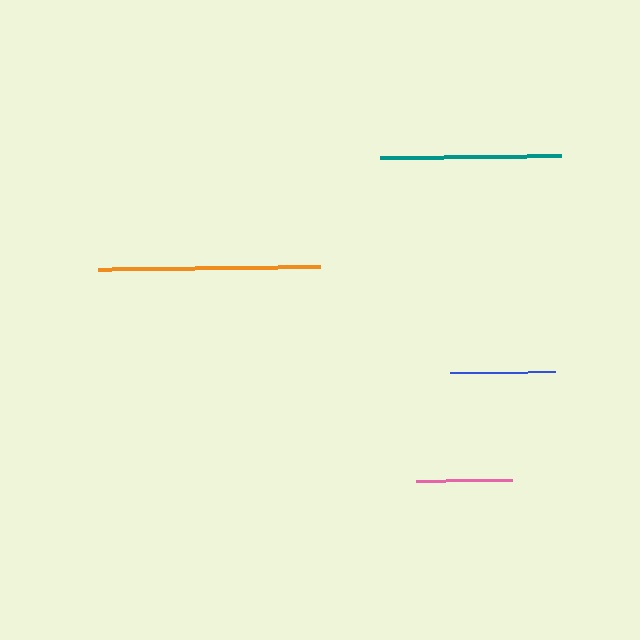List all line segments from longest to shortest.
From longest to shortest: orange, teal, blue, pink.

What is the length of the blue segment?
The blue segment is approximately 105 pixels long.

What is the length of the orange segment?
The orange segment is approximately 222 pixels long.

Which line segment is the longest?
The orange line is the longest at approximately 222 pixels.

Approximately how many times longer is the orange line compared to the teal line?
The orange line is approximately 1.2 times the length of the teal line.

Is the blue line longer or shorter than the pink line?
The blue line is longer than the pink line.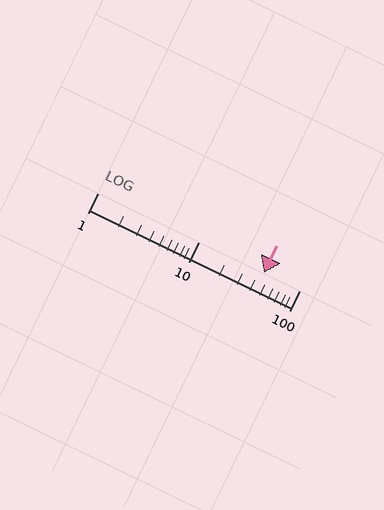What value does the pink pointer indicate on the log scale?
The pointer indicates approximately 44.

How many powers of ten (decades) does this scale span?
The scale spans 2 decades, from 1 to 100.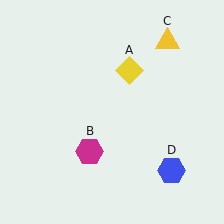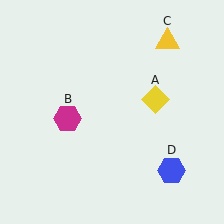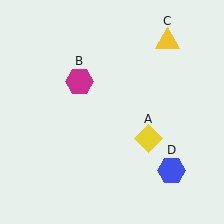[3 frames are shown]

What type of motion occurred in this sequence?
The yellow diamond (object A), magenta hexagon (object B) rotated clockwise around the center of the scene.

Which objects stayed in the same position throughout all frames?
Yellow triangle (object C) and blue hexagon (object D) remained stationary.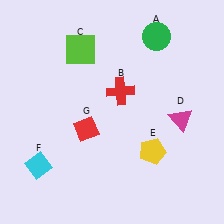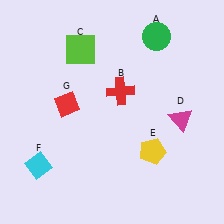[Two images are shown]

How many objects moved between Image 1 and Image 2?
1 object moved between the two images.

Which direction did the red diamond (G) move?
The red diamond (G) moved up.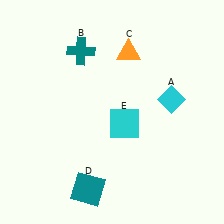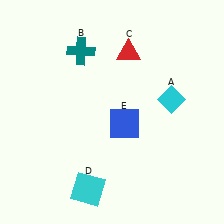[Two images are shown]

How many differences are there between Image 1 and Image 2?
There are 3 differences between the two images.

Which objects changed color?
C changed from orange to red. D changed from teal to cyan. E changed from cyan to blue.